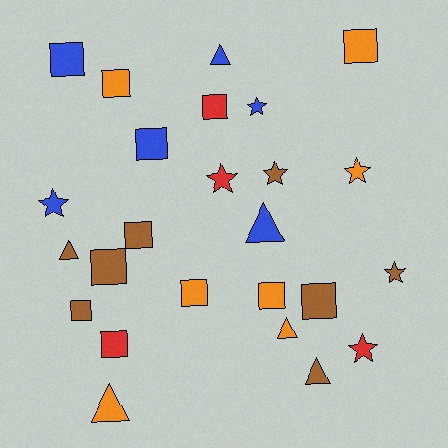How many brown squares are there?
There are 4 brown squares.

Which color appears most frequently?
Brown, with 8 objects.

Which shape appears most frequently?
Square, with 12 objects.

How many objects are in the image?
There are 25 objects.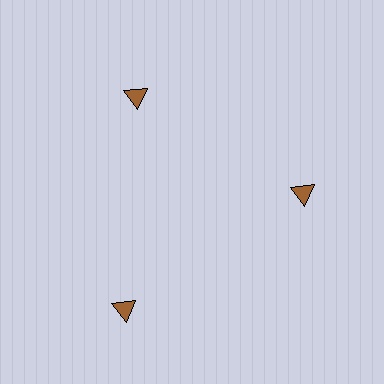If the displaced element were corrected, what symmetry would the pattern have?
It would have 3-fold rotational symmetry — the pattern would map onto itself every 120 degrees.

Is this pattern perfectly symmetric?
No. The 3 brown triangles are arranged in a ring, but one element near the 7 o'clock position is pushed outward from the center, breaking the 3-fold rotational symmetry.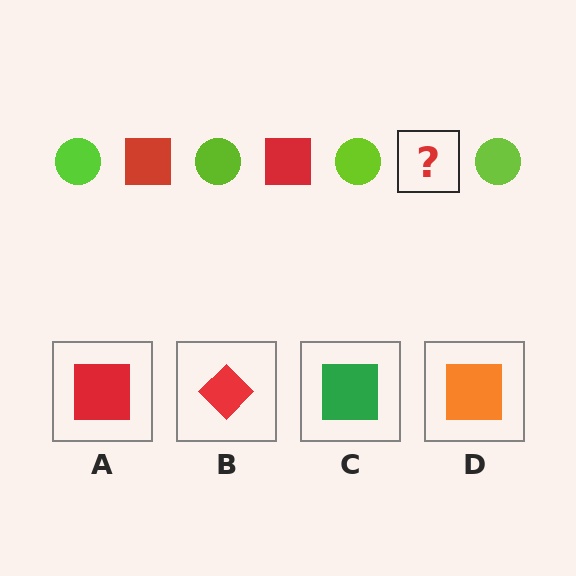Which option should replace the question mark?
Option A.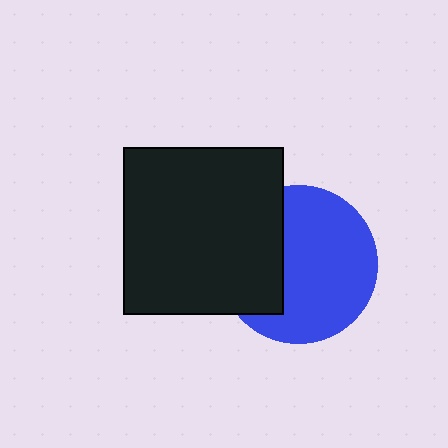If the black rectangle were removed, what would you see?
You would see the complete blue circle.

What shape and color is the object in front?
The object in front is a black rectangle.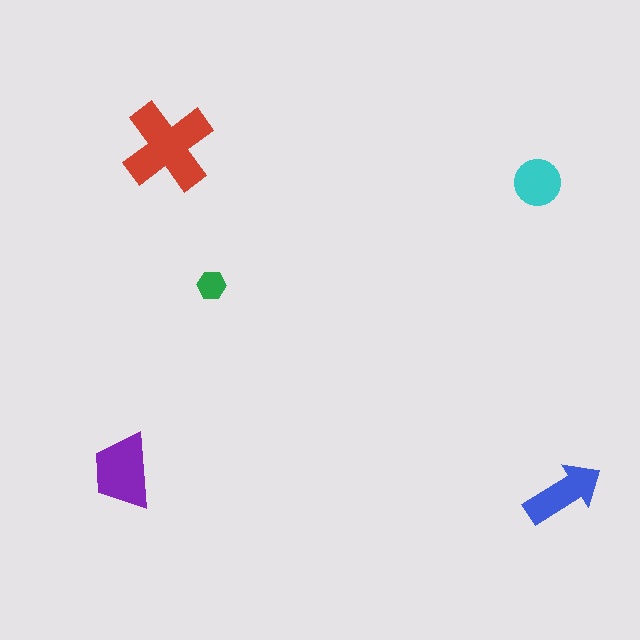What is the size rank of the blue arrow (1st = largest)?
3rd.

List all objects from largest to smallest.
The red cross, the purple trapezoid, the blue arrow, the cyan circle, the green hexagon.